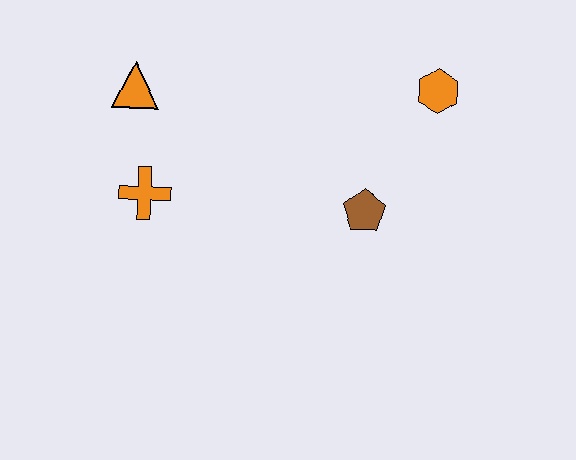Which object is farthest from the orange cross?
The orange hexagon is farthest from the orange cross.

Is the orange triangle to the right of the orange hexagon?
No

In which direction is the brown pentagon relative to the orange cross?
The brown pentagon is to the right of the orange cross.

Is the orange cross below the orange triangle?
Yes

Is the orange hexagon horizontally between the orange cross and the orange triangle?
No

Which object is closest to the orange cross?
The orange triangle is closest to the orange cross.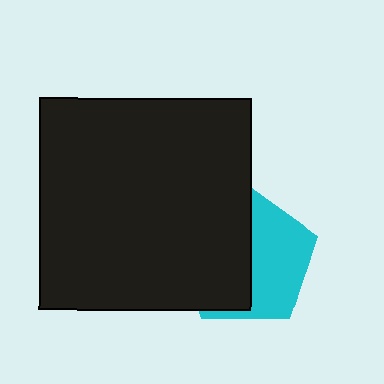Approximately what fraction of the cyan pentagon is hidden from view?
Roughly 52% of the cyan pentagon is hidden behind the black square.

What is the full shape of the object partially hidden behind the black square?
The partially hidden object is a cyan pentagon.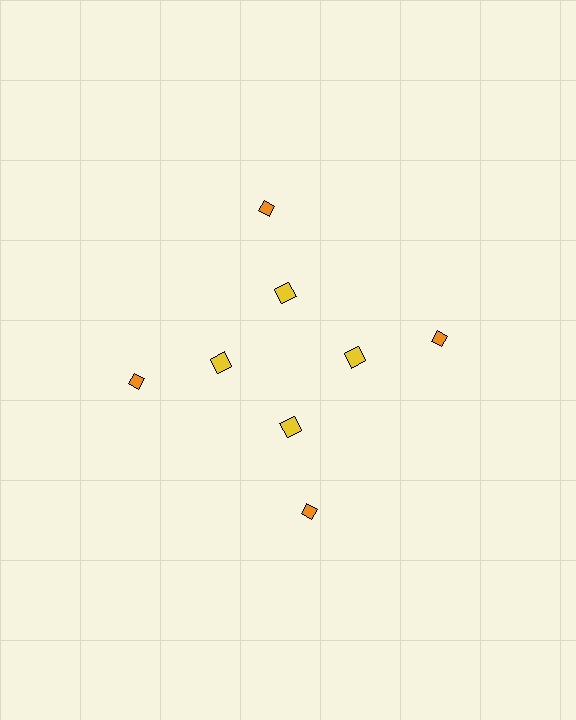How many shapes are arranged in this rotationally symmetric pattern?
There are 8 shapes, arranged in 4 groups of 2.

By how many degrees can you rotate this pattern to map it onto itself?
The pattern maps onto itself every 90 degrees of rotation.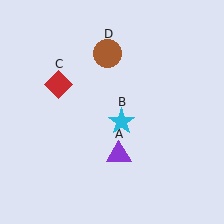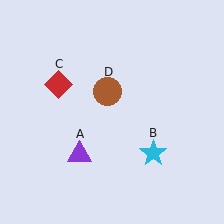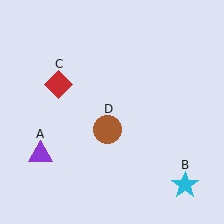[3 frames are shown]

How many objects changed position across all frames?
3 objects changed position: purple triangle (object A), cyan star (object B), brown circle (object D).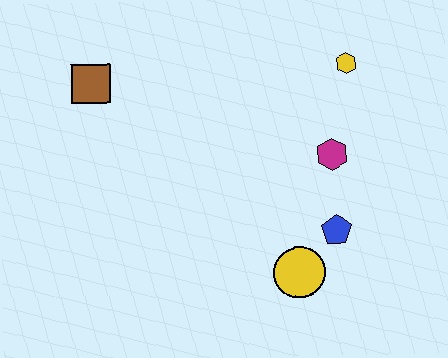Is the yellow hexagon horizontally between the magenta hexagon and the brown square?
No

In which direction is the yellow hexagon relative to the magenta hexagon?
The yellow hexagon is above the magenta hexagon.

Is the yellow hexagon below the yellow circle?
No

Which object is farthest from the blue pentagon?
The brown square is farthest from the blue pentagon.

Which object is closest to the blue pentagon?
The yellow circle is closest to the blue pentagon.